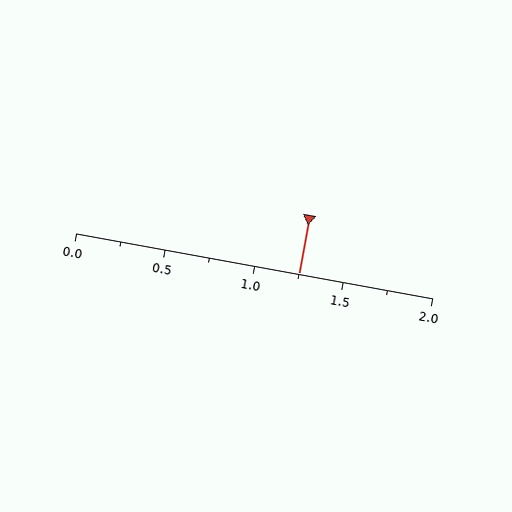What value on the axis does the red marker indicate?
The marker indicates approximately 1.25.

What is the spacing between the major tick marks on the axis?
The major ticks are spaced 0.5 apart.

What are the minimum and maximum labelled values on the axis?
The axis runs from 0.0 to 2.0.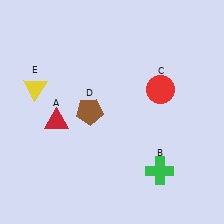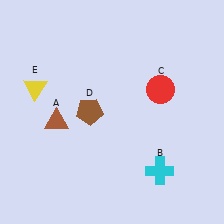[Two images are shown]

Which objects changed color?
A changed from red to brown. B changed from green to cyan.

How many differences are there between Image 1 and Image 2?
There are 2 differences between the two images.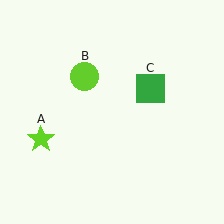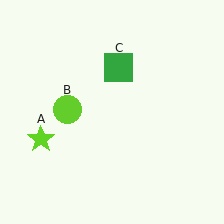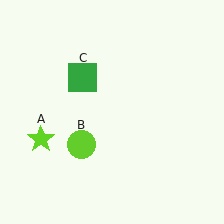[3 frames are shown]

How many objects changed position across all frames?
2 objects changed position: lime circle (object B), green square (object C).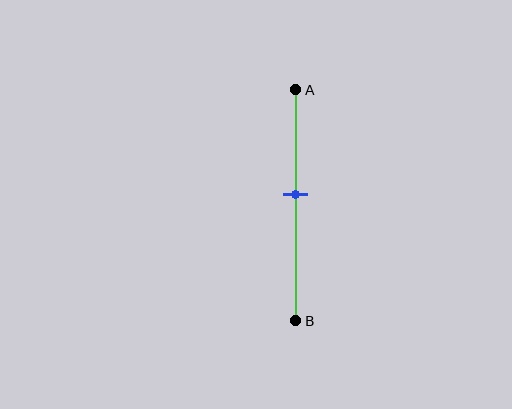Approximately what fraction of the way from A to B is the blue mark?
The blue mark is approximately 45% of the way from A to B.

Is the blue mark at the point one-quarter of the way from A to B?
No, the mark is at about 45% from A, not at the 25% one-quarter point.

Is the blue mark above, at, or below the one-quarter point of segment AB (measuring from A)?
The blue mark is below the one-quarter point of segment AB.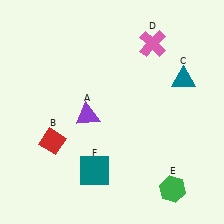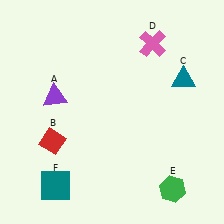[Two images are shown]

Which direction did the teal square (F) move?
The teal square (F) moved left.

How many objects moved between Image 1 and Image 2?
2 objects moved between the two images.